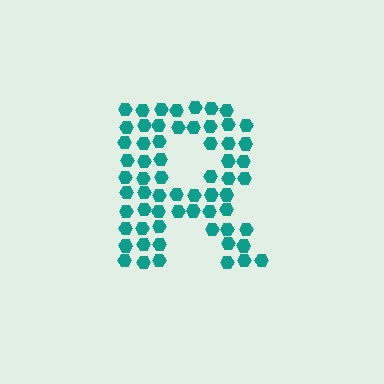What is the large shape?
The large shape is the letter R.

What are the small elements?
The small elements are hexagons.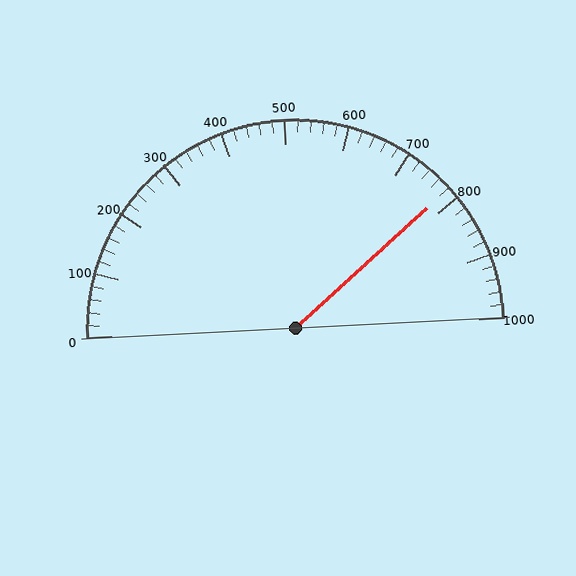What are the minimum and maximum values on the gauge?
The gauge ranges from 0 to 1000.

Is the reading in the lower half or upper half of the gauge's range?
The reading is in the upper half of the range (0 to 1000).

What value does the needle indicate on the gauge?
The needle indicates approximately 780.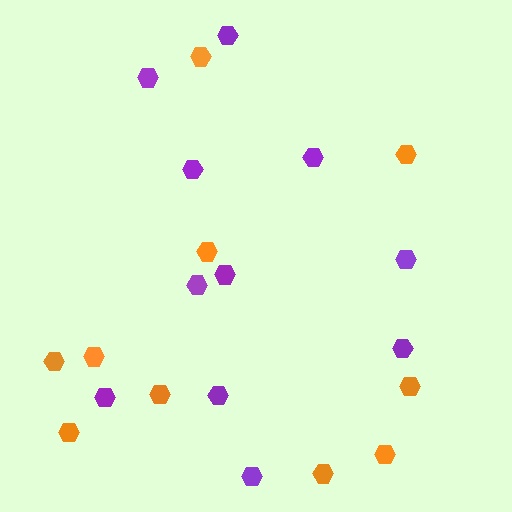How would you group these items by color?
There are 2 groups: one group of orange hexagons (10) and one group of purple hexagons (11).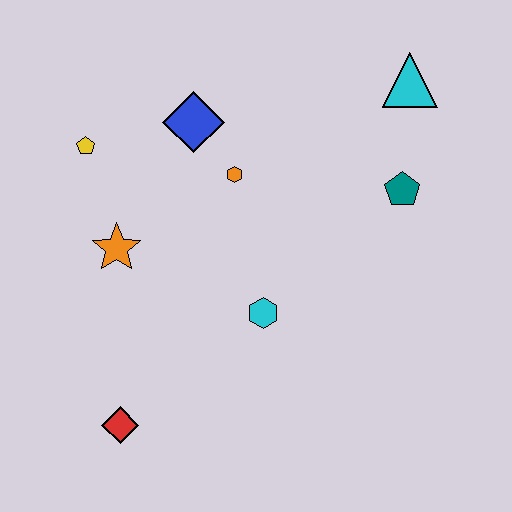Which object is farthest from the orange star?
The cyan triangle is farthest from the orange star.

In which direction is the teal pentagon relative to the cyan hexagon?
The teal pentagon is to the right of the cyan hexagon.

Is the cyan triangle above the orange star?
Yes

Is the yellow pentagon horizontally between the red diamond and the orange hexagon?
No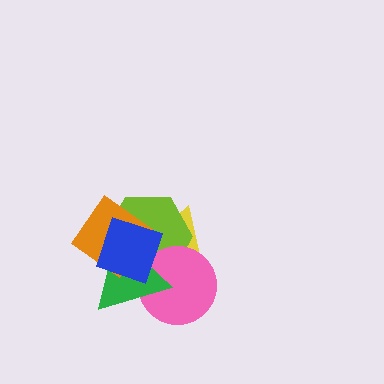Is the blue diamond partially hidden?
No, no other shape covers it.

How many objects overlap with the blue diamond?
5 objects overlap with the blue diamond.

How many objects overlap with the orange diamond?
4 objects overlap with the orange diamond.